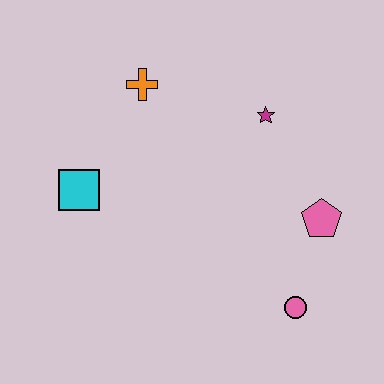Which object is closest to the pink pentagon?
The pink circle is closest to the pink pentagon.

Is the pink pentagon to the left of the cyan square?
No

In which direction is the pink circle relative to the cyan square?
The pink circle is to the right of the cyan square.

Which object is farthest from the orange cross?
The pink circle is farthest from the orange cross.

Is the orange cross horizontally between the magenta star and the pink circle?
No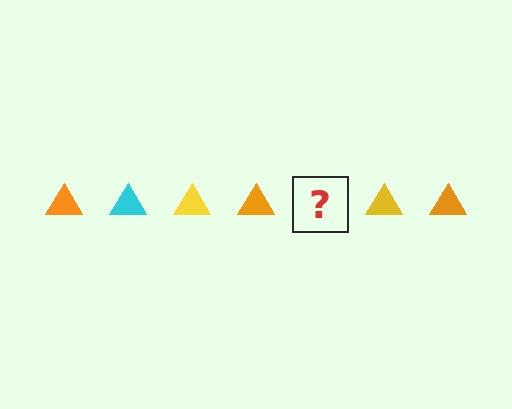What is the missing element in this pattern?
The missing element is a cyan triangle.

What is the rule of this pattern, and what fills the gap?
The rule is that the pattern cycles through orange, cyan, yellow triangles. The gap should be filled with a cyan triangle.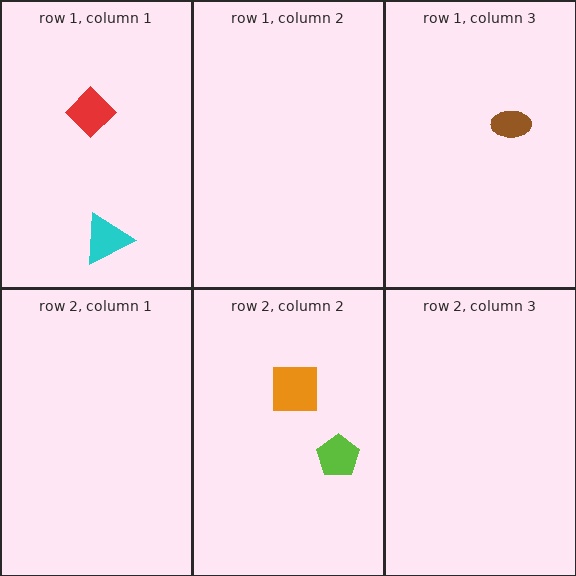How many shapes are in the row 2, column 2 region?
2.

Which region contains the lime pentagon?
The row 2, column 2 region.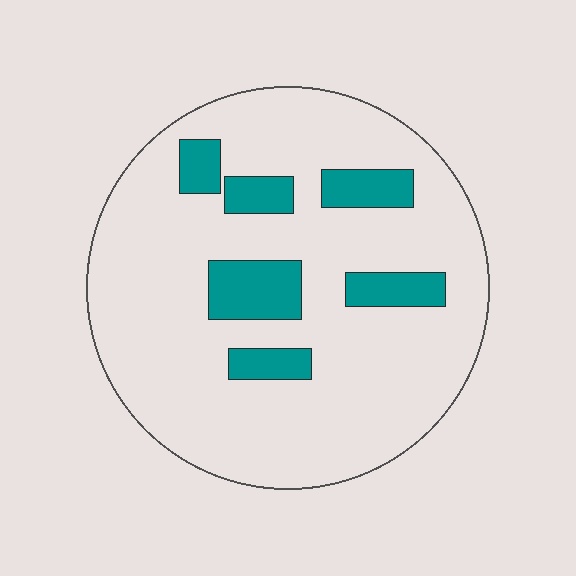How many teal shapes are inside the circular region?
6.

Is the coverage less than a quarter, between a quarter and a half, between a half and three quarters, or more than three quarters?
Less than a quarter.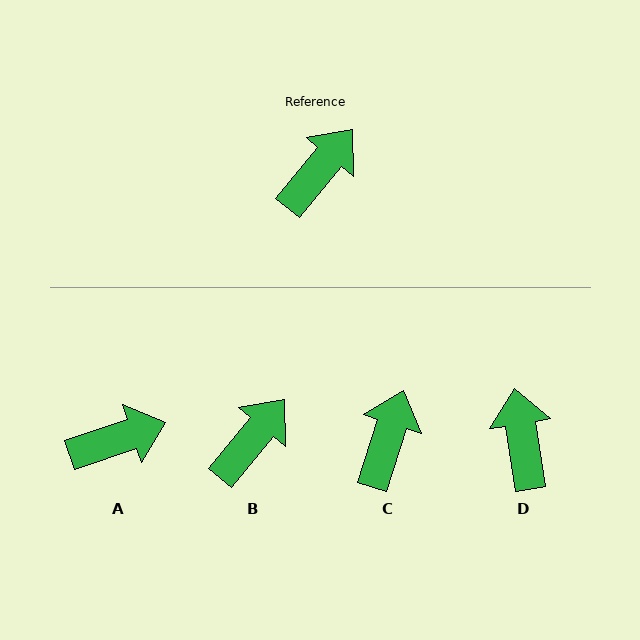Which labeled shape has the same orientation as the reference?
B.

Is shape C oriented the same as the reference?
No, it is off by about 22 degrees.